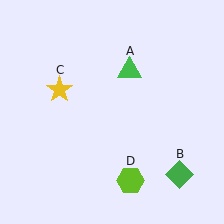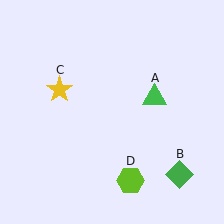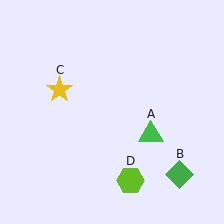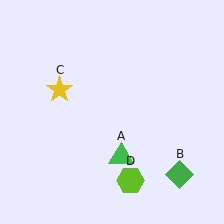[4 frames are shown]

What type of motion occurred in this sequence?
The green triangle (object A) rotated clockwise around the center of the scene.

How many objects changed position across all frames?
1 object changed position: green triangle (object A).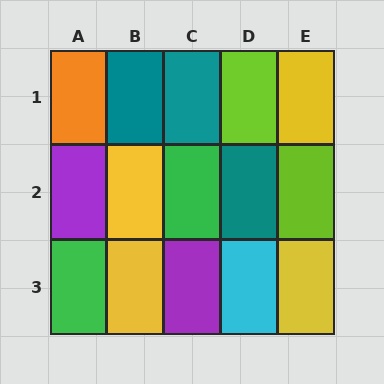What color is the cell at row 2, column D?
Teal.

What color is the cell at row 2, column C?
Green.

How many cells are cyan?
1 cell is cyan.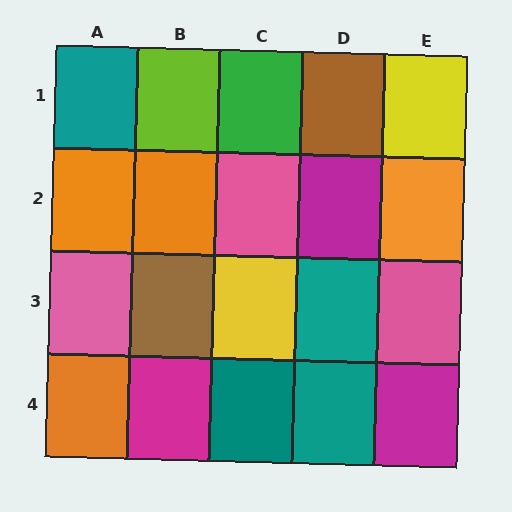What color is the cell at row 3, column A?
Pink.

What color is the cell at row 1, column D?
Brown.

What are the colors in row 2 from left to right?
Orange, orange, pink, magenta, orange.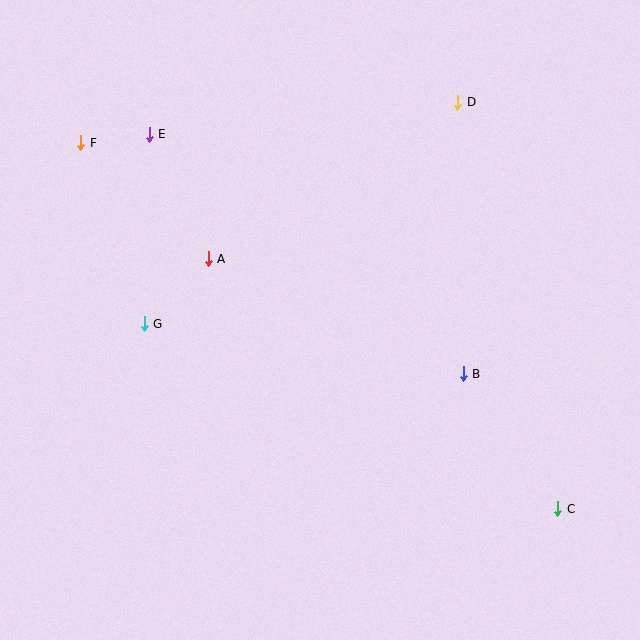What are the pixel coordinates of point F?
Point F is at (81, 143).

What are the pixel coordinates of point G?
Point G is at (144, 324).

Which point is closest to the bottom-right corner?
Point C is closest to the bottom-right corner.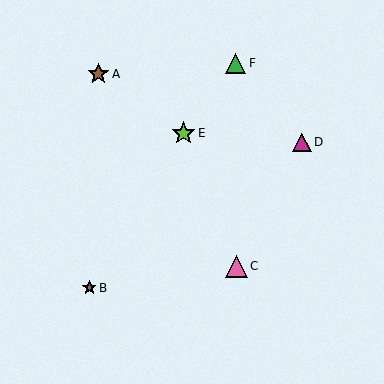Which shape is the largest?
The lime star (labeled E) is the largest.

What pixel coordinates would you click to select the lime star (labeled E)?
Click at (183, 133) to select the lime star E.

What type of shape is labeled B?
Shape B is a brown star.